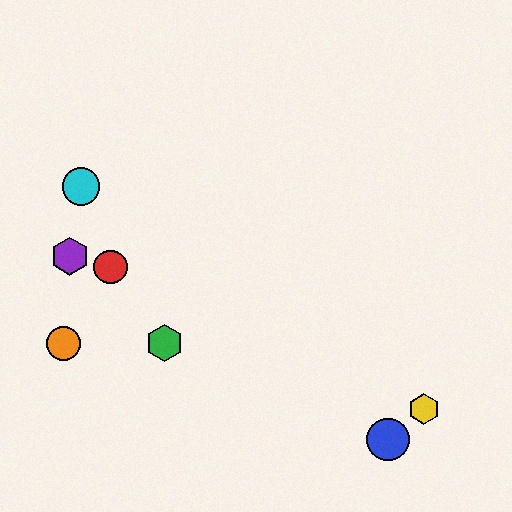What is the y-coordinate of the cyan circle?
The cyan circle is at y≈187.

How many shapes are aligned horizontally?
2 shapes (the green hexagon, the orange circle) are aligned horizontally.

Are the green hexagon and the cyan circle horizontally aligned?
No, the green hexagon is at y≈343 and the cyan circle is at y≈187.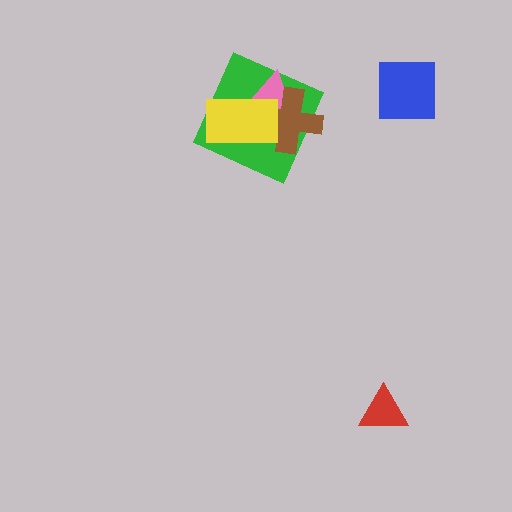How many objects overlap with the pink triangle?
3 objects overlap with the pink triangle.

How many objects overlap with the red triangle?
0 objects overlap with the red triangle.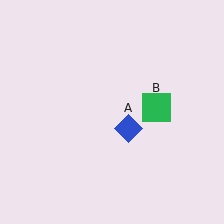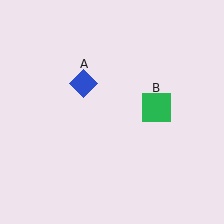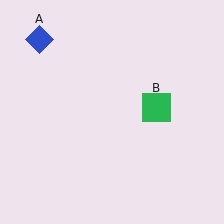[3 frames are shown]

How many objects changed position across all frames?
1 object changed position: blue diamond (object A).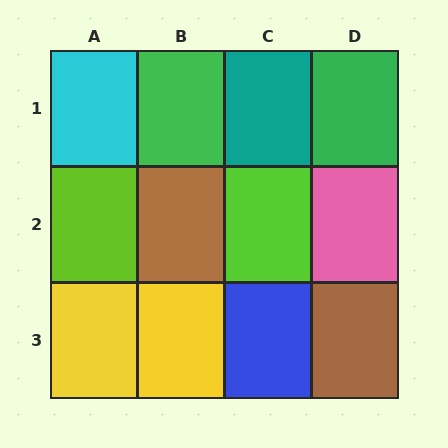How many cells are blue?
1 cell is blue.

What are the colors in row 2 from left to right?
Lime, brown, lime, pink.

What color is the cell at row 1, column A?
Cyan.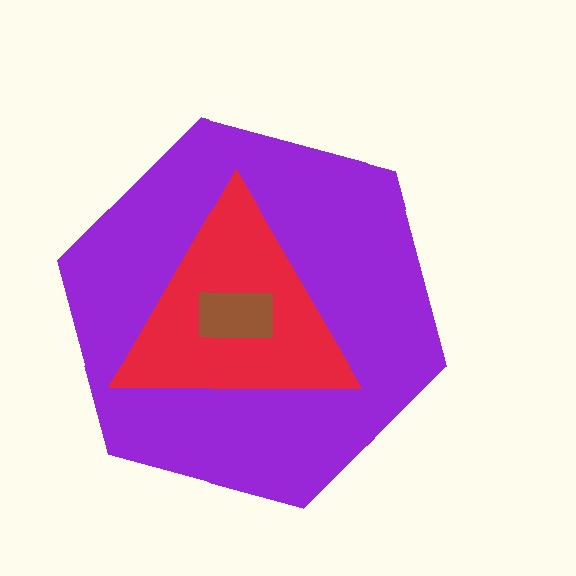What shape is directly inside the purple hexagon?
The red triangle.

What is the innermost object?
The brown rectangle.